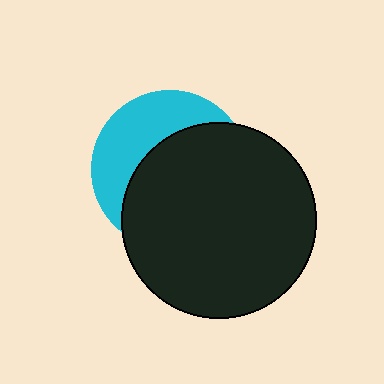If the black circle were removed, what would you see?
You would see the complete cyan circle.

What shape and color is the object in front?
The object in front is a black circle.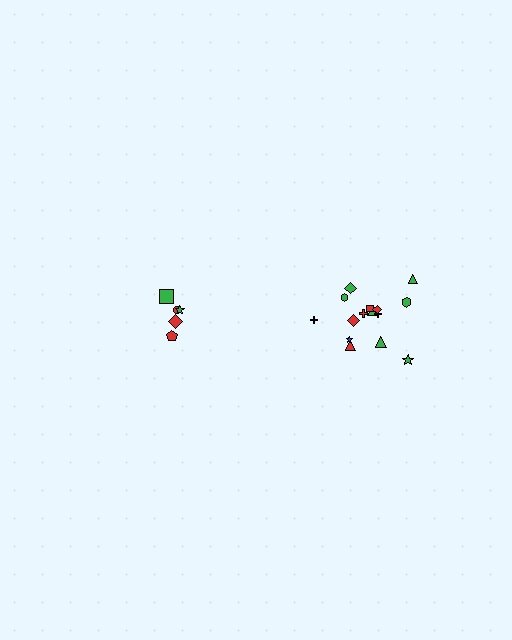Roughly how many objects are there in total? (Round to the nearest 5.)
Roughly 20 objects in total.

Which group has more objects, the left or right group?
The right group.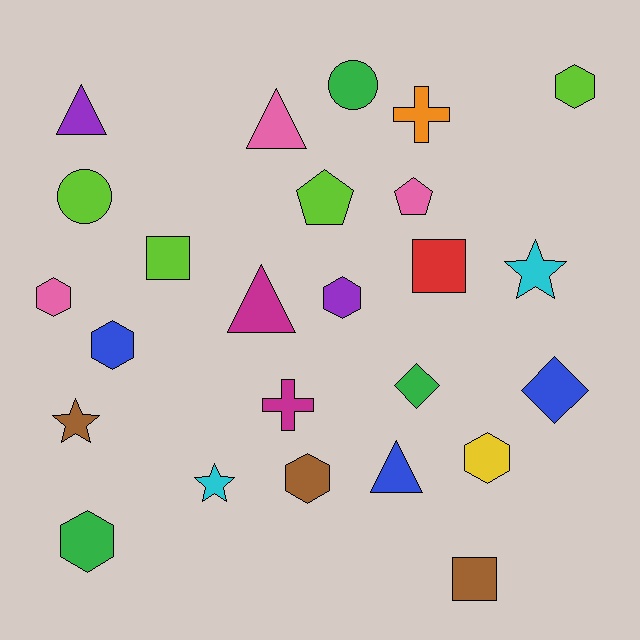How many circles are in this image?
There are 2 circles.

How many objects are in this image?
There are 25 objects.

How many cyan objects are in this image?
There are 2 cyan objects.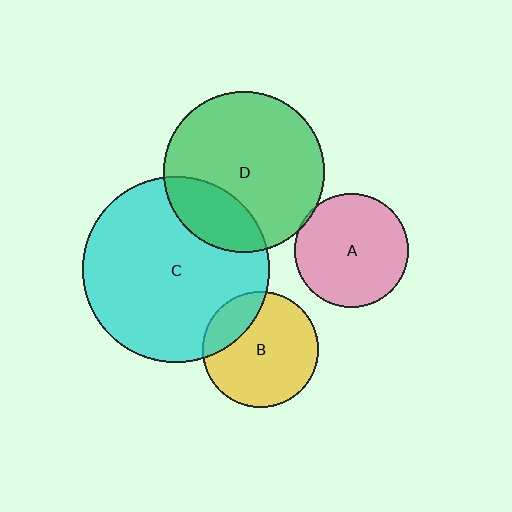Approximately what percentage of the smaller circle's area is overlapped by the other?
Approximately 20%.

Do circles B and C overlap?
Yes.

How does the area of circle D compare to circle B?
Approximately 1.9 times.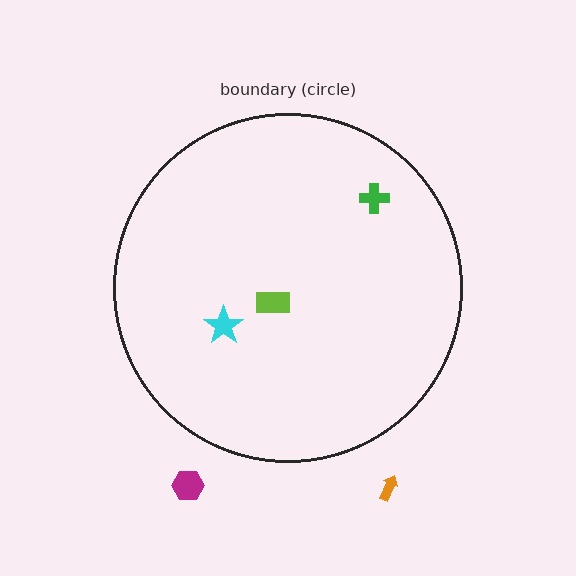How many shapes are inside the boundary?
3 inside, 2 outside.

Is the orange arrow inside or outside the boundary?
Outside.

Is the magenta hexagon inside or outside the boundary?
Outside.